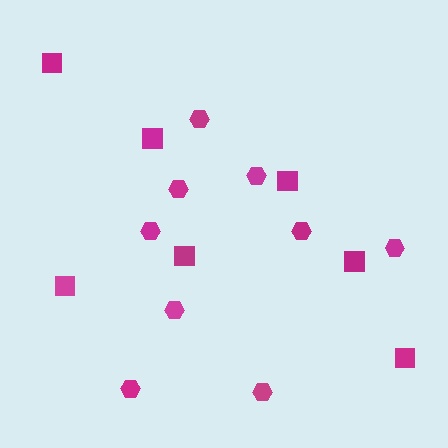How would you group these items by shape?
There are 2 groups: one group of hexagons (9) and one group of squares (7).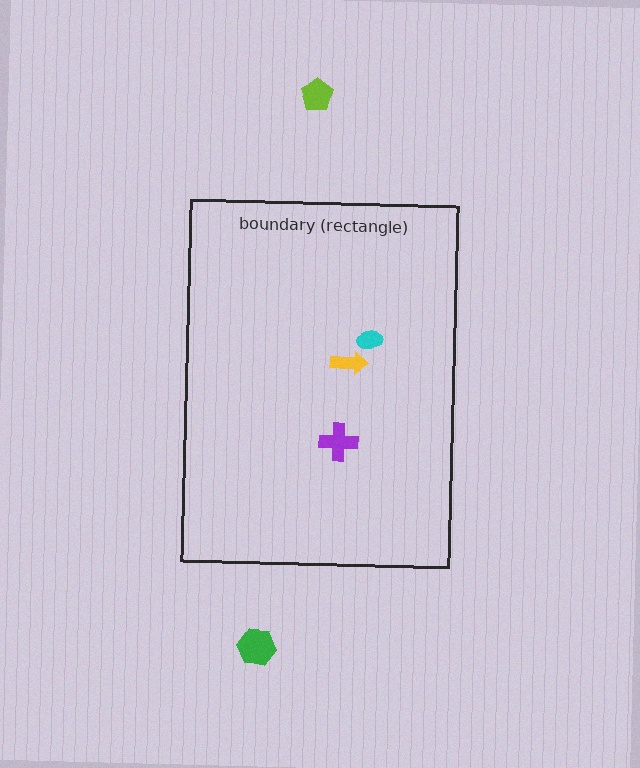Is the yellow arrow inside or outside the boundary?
Inside.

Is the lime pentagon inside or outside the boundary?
Outside.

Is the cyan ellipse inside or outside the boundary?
Inside.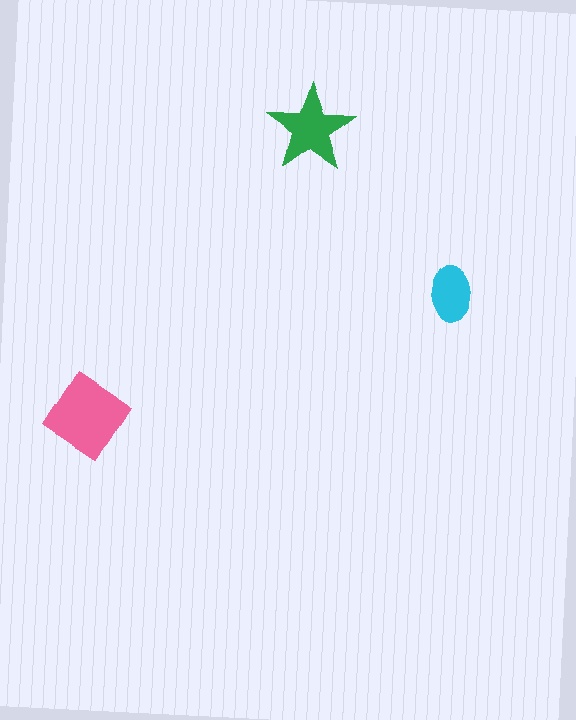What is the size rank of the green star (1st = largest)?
2nd.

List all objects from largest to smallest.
The pink diamond, the green star, the cyan ellipse.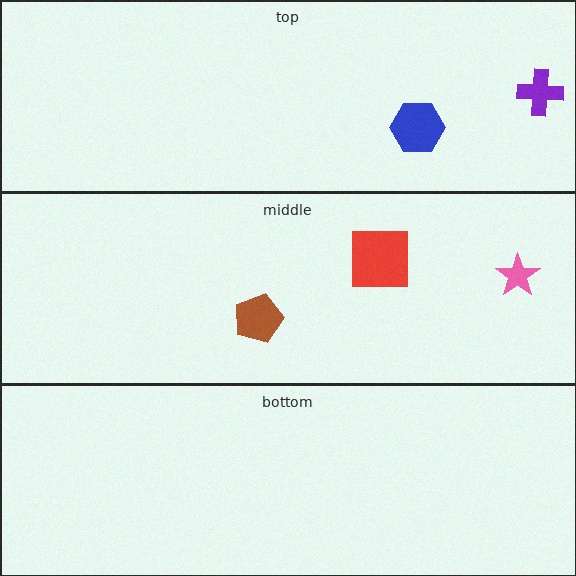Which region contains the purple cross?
The top region.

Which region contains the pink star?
The middle region.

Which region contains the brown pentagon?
The middle region.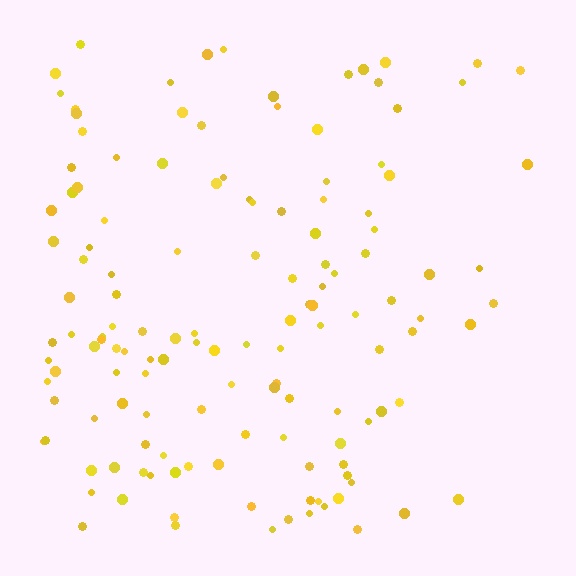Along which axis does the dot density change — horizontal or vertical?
Horizontal.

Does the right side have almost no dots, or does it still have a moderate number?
Still a moderate number, just noticeably fewer than the left.